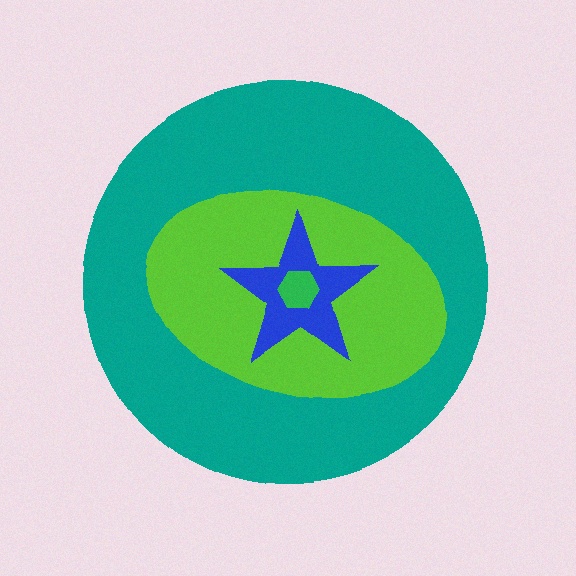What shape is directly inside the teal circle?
The lime ellipse.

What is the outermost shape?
The teal circle.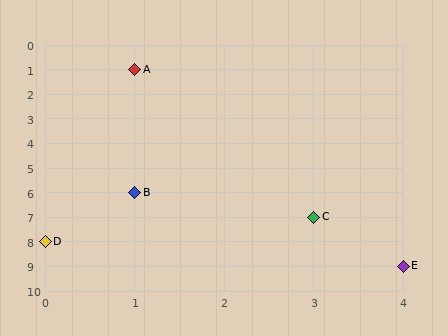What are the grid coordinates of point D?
Point D is at grid coordinates (0, 8).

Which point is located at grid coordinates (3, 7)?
Point C is at (3, 7).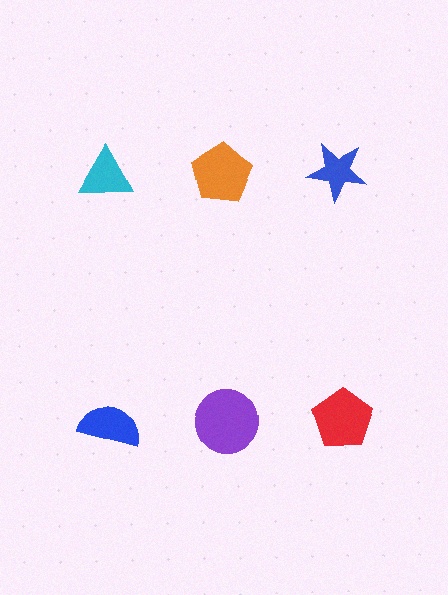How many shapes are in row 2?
3 shapes.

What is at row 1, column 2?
An orange pentagon.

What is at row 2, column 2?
A purple circle.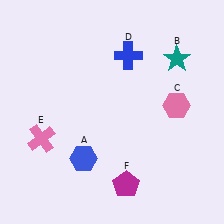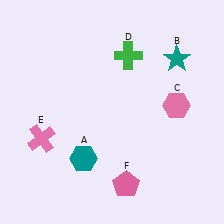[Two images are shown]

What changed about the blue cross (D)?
In Image 1, D is blue. In Image 2, it changed to green.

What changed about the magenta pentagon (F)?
In Image 1, F is magenta. In Image 2, it changed to pink.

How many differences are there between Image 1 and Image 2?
There are 3 differences between the two images.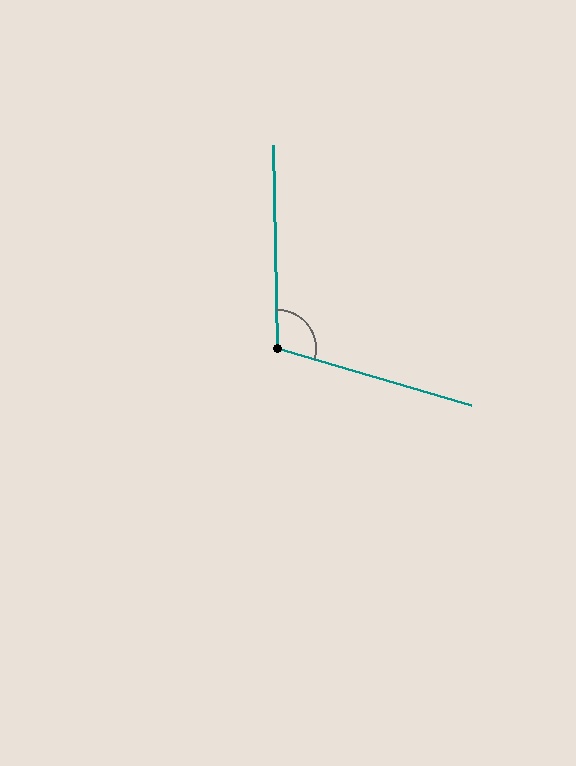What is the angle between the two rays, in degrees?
Approximately 107 degrees.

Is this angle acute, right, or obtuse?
It is obtuse.